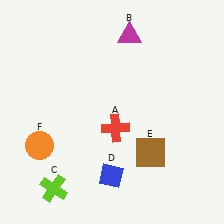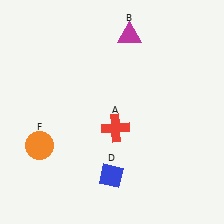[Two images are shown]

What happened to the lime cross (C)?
The lime cross (C) was removed in Image 2. It was in the bottom-left area of Image 1.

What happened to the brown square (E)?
The brown square (E) was removed in Image 2. It was in the bottom-right area of Image 1.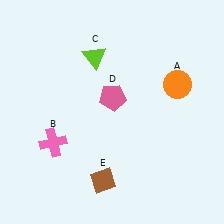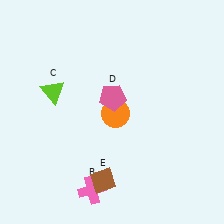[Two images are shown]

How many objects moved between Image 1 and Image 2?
3 objects moved between the two images.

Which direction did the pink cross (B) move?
The pink cross (B) moved down.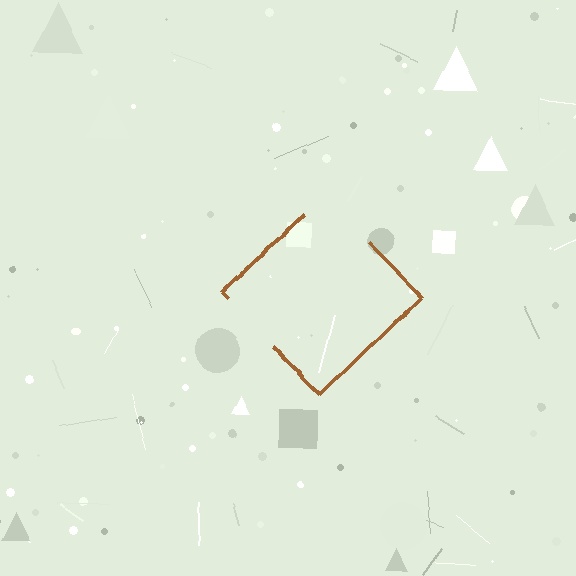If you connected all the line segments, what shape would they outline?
They would outline a diamond.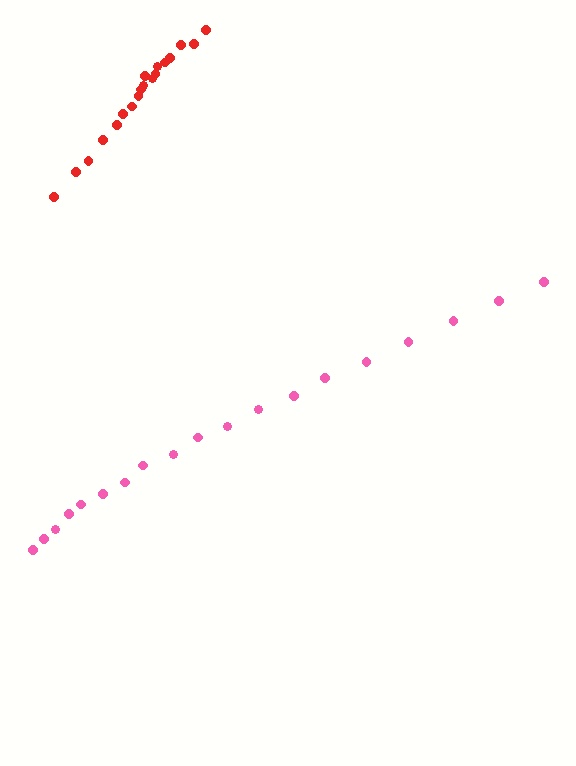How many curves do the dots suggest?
There are 2 distinct paths.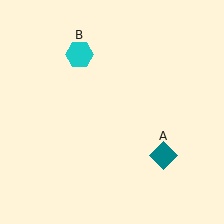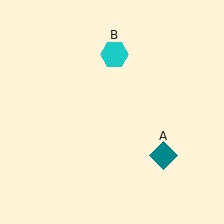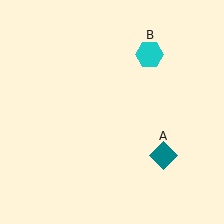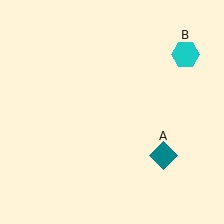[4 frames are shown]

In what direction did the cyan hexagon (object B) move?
The cyan hexagon (object B) moved right.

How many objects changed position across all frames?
1 object changed position: cyan hexagon (object B).